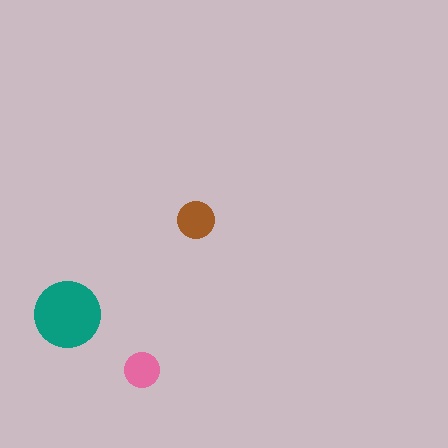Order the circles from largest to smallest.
the teal one, the brown one, the pink one.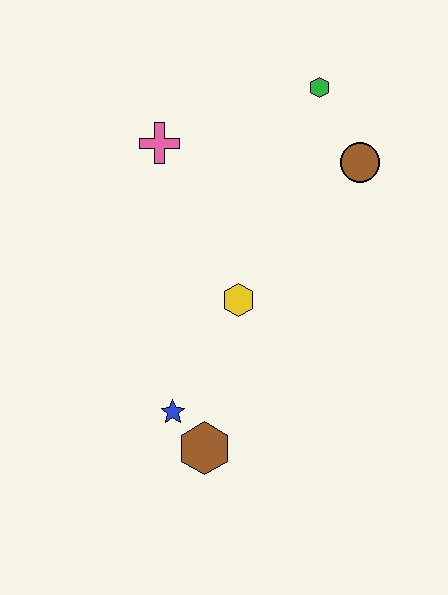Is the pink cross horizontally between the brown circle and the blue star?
No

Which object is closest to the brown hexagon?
The blue star is closest to the brown hexagon.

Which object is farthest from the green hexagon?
The brown hexagon is farthest from the green hexagon.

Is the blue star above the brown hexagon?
Yes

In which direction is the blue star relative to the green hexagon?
The blue star is below the green hexagon.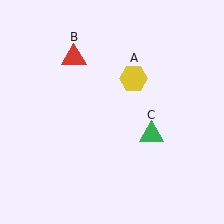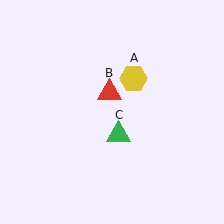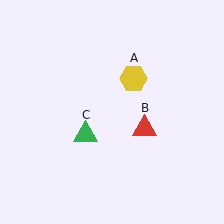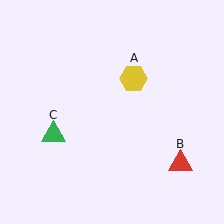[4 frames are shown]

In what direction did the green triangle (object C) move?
The green triangle (object C) moved left.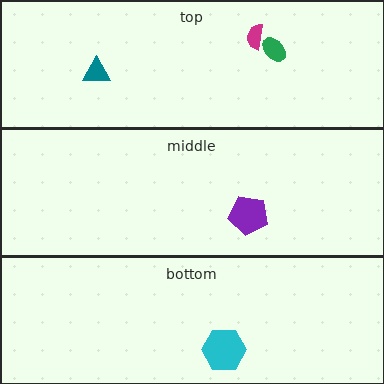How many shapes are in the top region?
3.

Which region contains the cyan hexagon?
The bottom region.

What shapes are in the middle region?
The purple pentagon.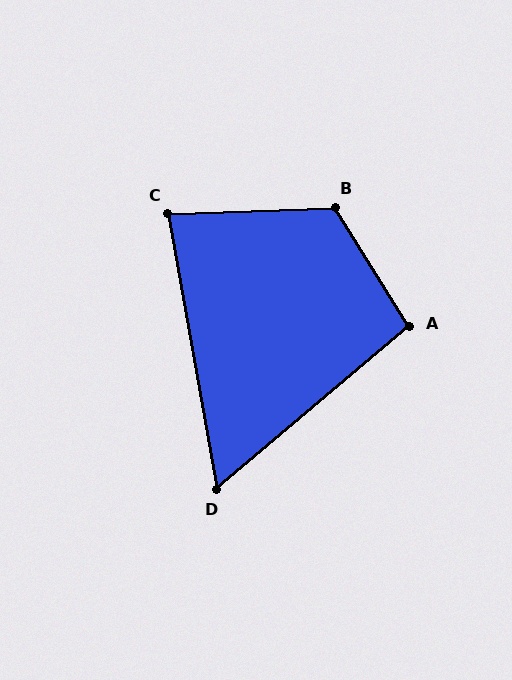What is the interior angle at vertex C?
Approximately 82 degrees (acute).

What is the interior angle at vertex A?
Approximately 98 degrees (obtuse).